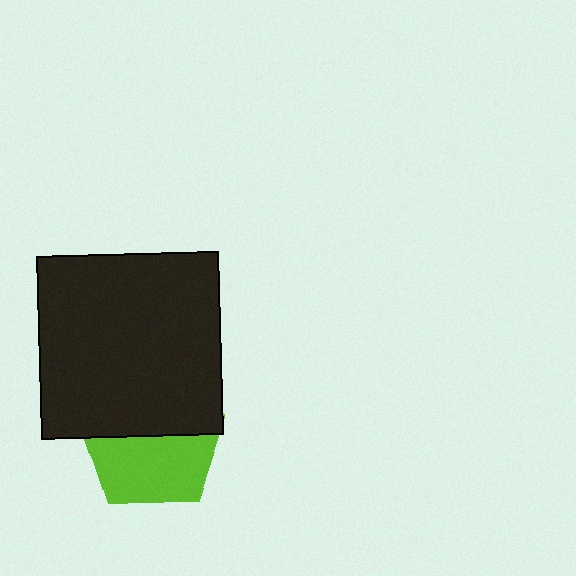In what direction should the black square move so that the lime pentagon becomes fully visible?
The black square should move up. That is the shortest direction to clear the overlap and leave the lime pentagon fully visible.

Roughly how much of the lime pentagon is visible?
About half of it is visible (roughly 52%).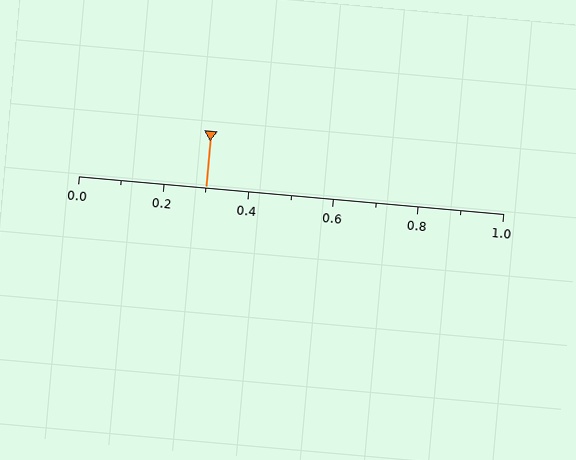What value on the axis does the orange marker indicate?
The marker indicates approximately 0.3.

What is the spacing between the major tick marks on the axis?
The major ticks are spaced 0.2 apart.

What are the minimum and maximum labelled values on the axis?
The axis runs from 0.0 to 1.0.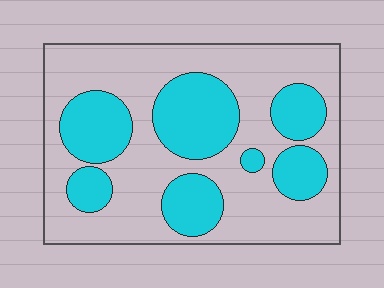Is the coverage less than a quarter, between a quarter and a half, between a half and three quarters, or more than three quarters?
Between a quarter and a half.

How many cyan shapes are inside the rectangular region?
7.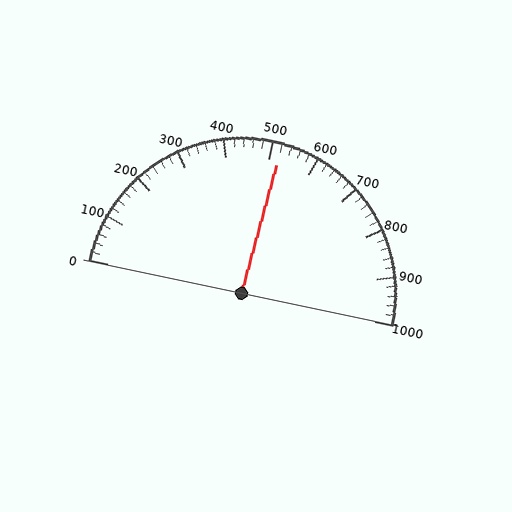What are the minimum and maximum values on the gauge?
The gauge ranges from 0 to 1000.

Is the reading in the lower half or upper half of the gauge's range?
The reading is in the upper half of the range (0 to 1000).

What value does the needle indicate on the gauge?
The needle indicates approximately 520.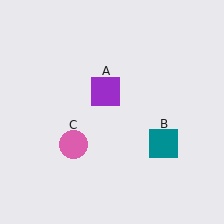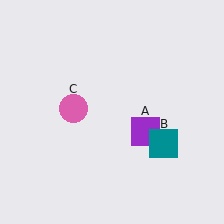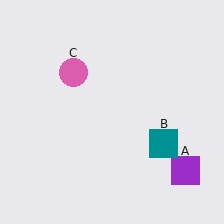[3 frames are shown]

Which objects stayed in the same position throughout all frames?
Teal square (object B) remained stationary.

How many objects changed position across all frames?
2 objects changed position: purple square (object A), pink circle (object C).